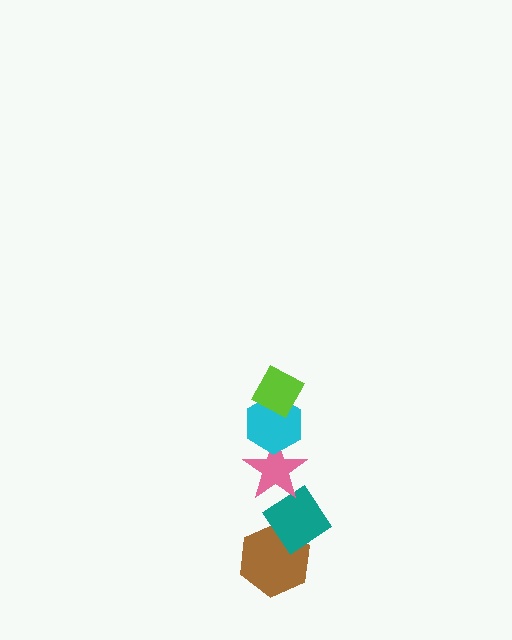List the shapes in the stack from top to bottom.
From top to bottom: the lime diamond, the cyan hexagon, the pink star, the teal diamond, the brown hexagon.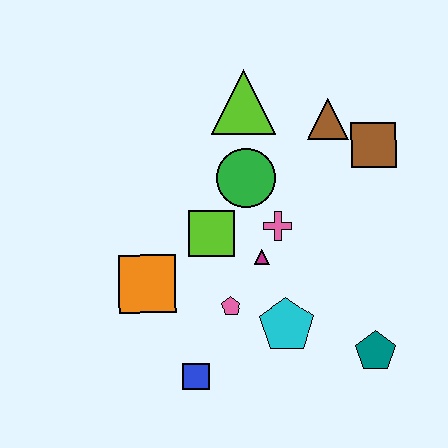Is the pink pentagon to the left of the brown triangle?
Yes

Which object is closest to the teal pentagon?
The cyan pentagon is closest to the teal pentagon.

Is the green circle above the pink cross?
Yes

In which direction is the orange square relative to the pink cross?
The orange square is to the left of the pink cross.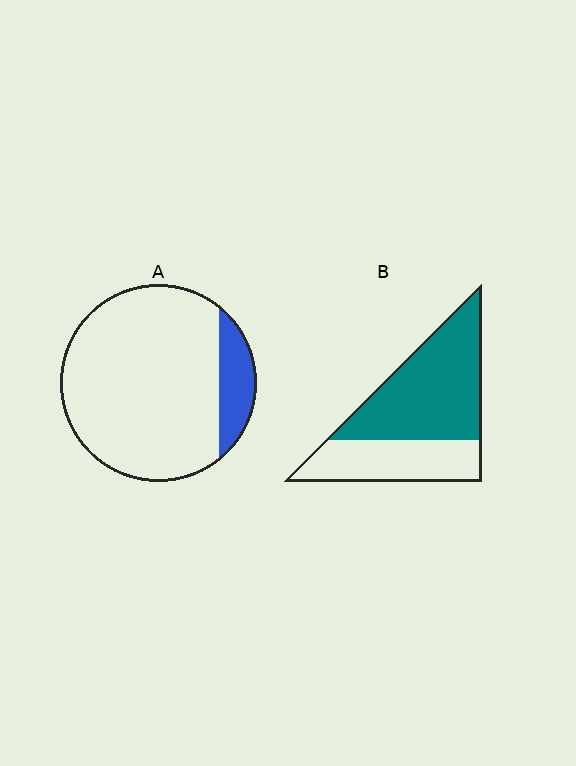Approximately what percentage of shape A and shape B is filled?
A is approximately 15% and B is approximately 60%.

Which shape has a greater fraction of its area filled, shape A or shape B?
Shape B.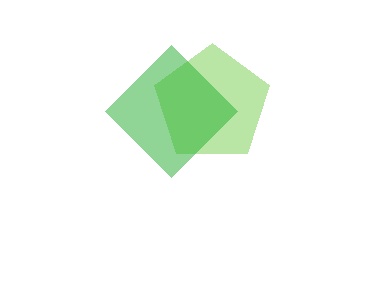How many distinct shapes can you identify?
There are 2 distinct shapes: a lime pentagon, a green diamond.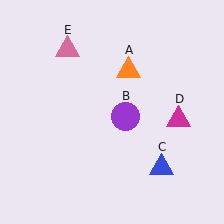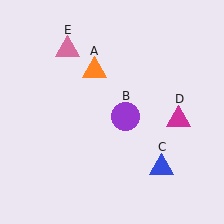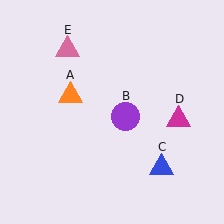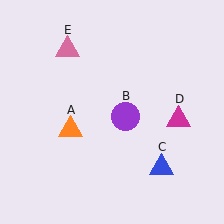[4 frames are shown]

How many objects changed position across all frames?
1 object changed position: orange triangle (object A).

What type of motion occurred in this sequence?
The orange triangle (object A) rotated counterclockwise around the center of the scene.